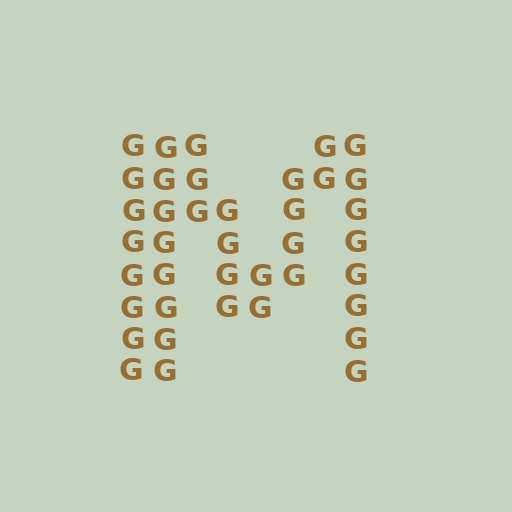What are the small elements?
The small elements are letter G's.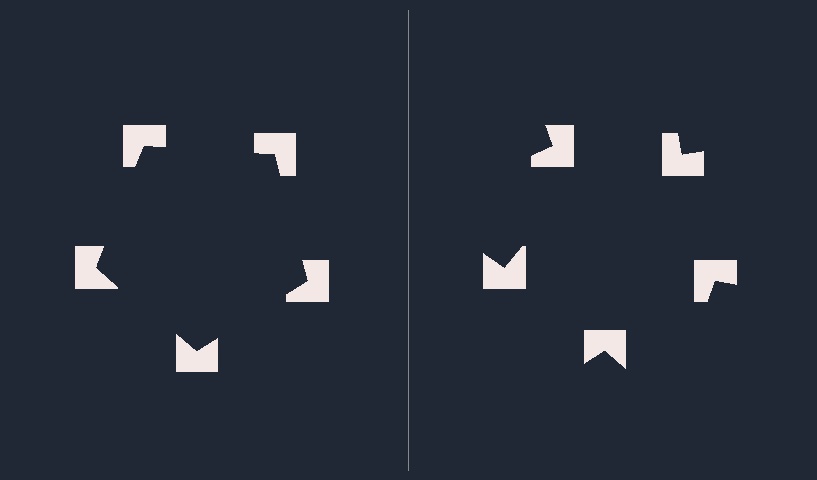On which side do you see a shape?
An illusory pentagon appears on the left side. On the right side the wedge cuts are rotated, so no coherent shape forms.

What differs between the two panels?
The notched squares are positioned identically on both sides; only the wedge orientations differ. On the left they align to a pentagon; on the right they are misaligned.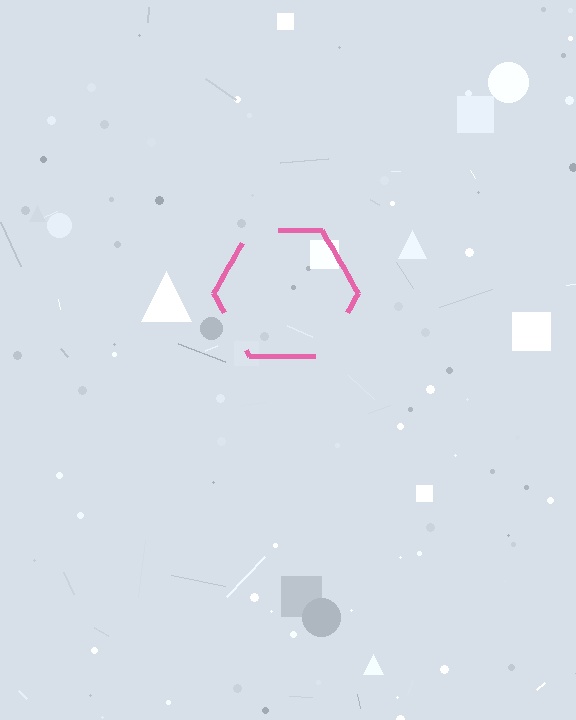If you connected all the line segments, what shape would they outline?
They would outline a hexagon.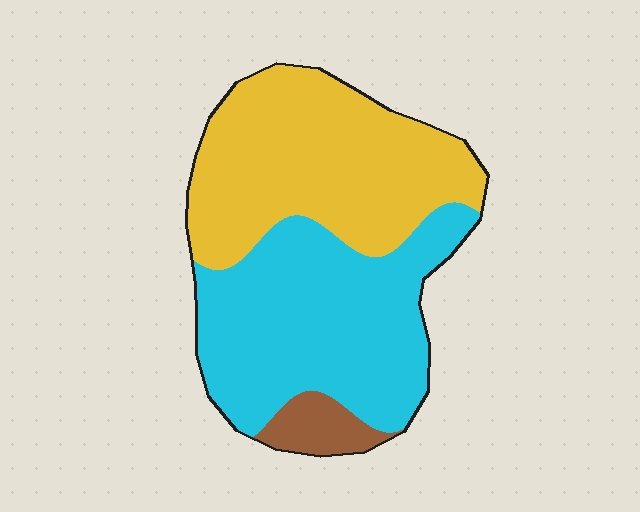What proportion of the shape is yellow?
Yellow covers about 45% of the shape.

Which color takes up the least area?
Brown, at roughly 5%.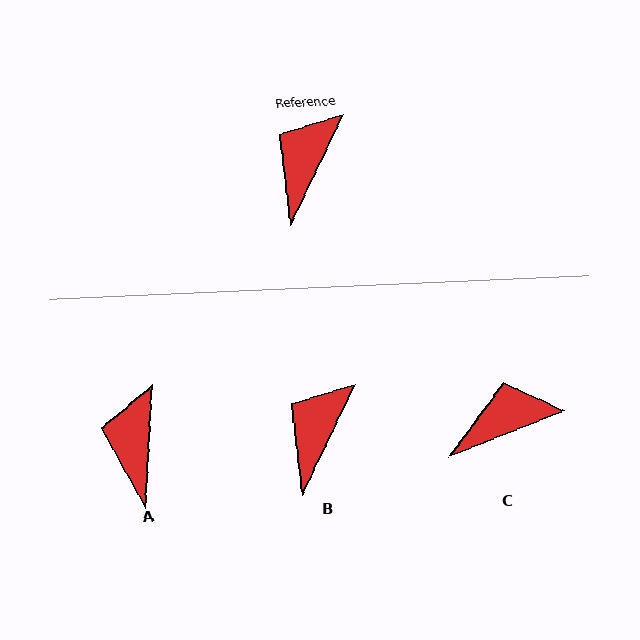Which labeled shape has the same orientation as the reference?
B.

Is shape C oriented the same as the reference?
No, it is off by about 43 degrees.